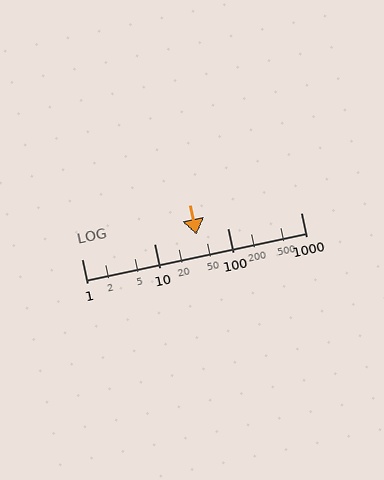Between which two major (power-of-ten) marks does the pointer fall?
The pointer is between 10 and 100.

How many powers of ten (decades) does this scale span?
The scale spans 3 decades, from 1 to 1000.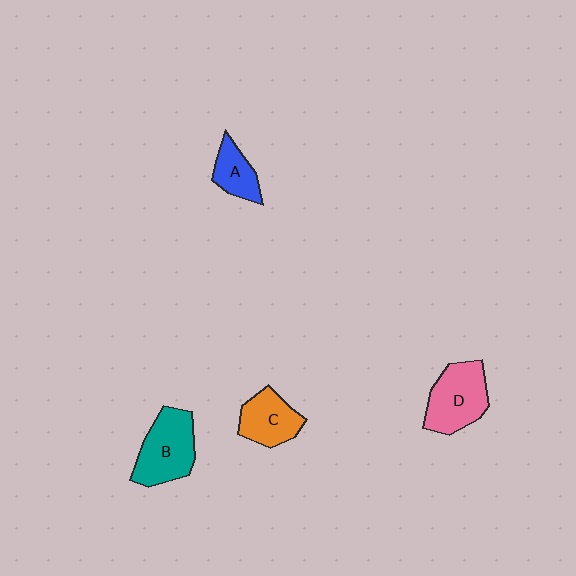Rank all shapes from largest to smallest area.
From largest to smallest: B (teal), D (pink), C (orange), A (blue).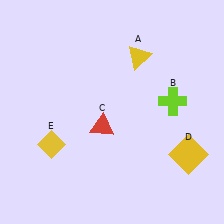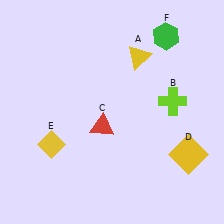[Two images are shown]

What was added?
A green hexagon (F) was added in Image 2.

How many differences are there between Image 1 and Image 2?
There is 1 difference between the two images.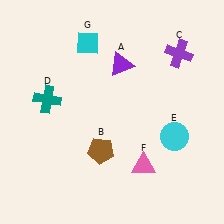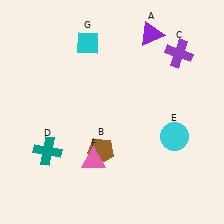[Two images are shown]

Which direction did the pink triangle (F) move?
The pink triangle (F) moved left.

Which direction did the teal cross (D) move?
The teal cross (D) moved down.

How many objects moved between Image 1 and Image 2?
3 objects moved between the two images.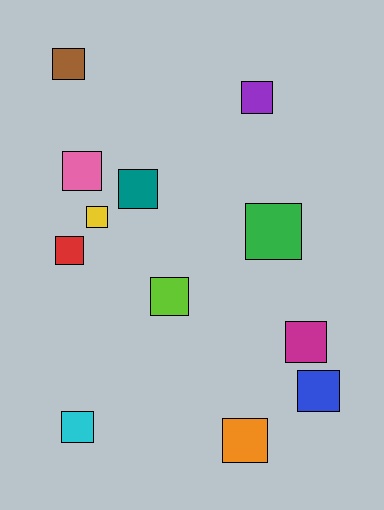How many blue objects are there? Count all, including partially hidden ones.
There is 1 blue object.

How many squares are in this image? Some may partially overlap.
There are 12 squares.